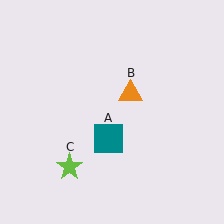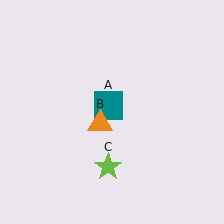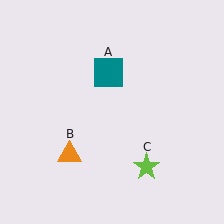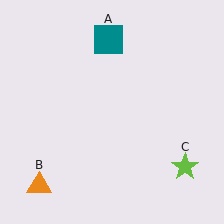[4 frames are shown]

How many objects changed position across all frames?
3 objects changed position: teal square (object A), orange triangle (object B), lime star (object C).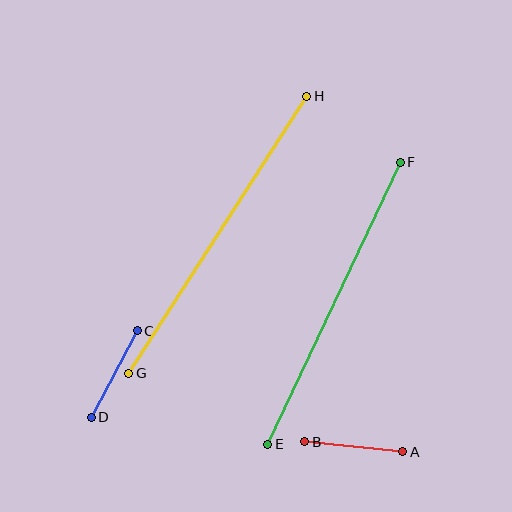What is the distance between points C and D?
The distance is approximately 98 pixels.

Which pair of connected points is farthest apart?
Points G and H are farthest apart.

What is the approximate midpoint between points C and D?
The midpoint is at approximately (114, 374) pixels.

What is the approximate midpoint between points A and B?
The midpoint is at approximately (354, 447) pixels.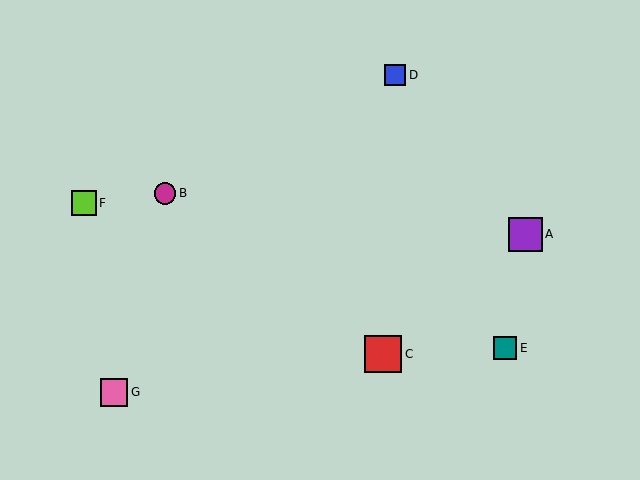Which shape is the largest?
The red square (labeled C) is the largest.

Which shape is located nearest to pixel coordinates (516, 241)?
The purple square (labeled A) at (525, 234) is nearest to that location.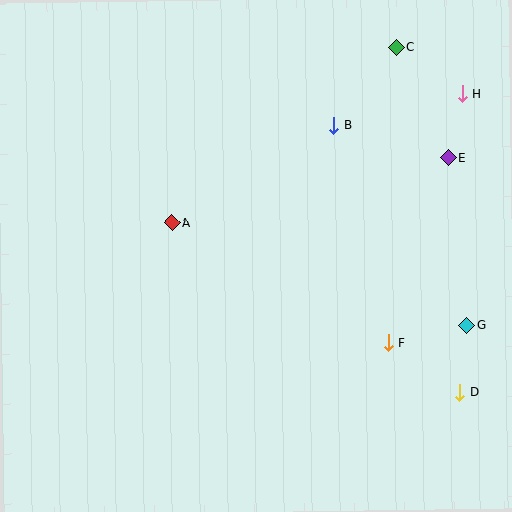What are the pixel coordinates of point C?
Point C is at (396, 47).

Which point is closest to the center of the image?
Point A at (172, 223) is closest to the center.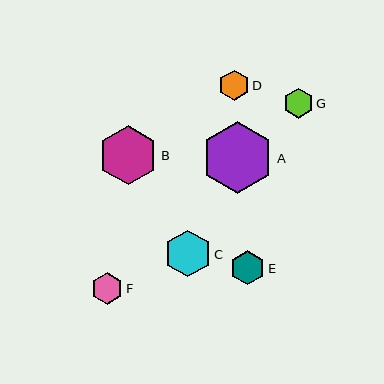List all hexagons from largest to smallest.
From largest to smallest: A, B, C, E, F, D, G.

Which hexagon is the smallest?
Hexagon G is the smallest with a size of approximately 30 pixels.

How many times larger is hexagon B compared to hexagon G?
Hexagon B is approximately 2.0 times the size of hexagon G.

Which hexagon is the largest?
Hexagon A is the largest with a size of approximately 72 pixels.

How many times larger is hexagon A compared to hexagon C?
Hexagon A is approximately 1.6 times the size of hexagon C.